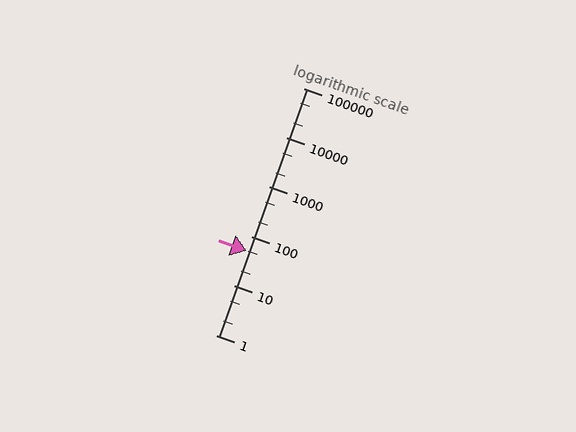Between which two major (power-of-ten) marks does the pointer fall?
The pointer is between 10 and 100.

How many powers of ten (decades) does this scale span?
The scale spans 5 decades, from 1 to 100000.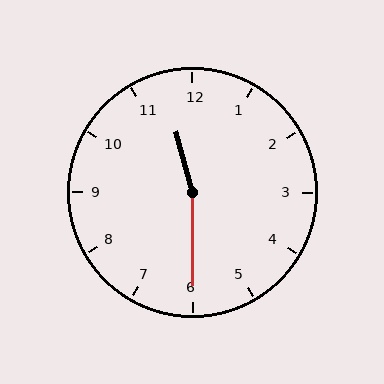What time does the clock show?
11:30.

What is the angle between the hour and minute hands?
Approximately 165 degrees.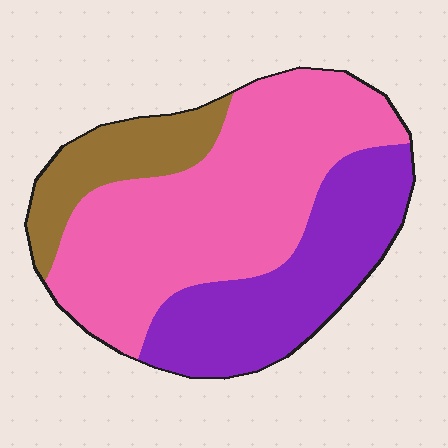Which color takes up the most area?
Pink, at roughly 55%.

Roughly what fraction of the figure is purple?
Purple takes up about one third (1/3) of the figure.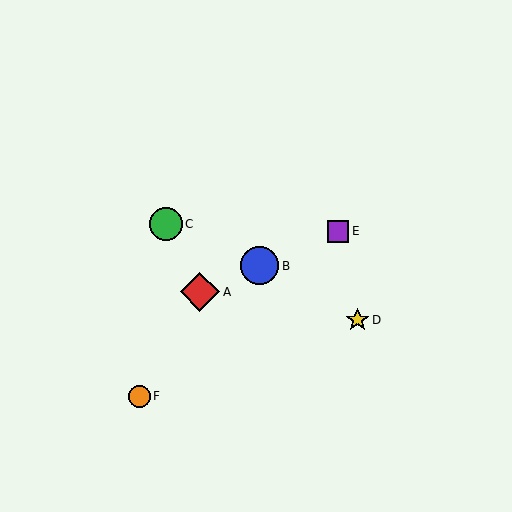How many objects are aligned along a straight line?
3 objects (A, B, E) are aligned along a straight line.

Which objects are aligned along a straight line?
Objects A, B, E are aligned along a straight line.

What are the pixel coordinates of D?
Object D is at (358, 320).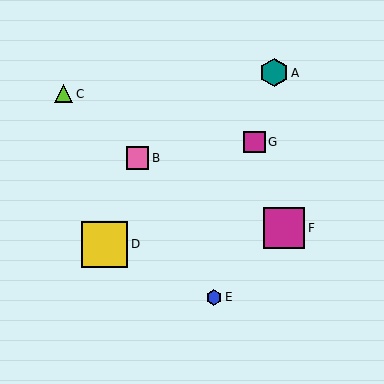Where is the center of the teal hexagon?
The center of the teal hexagon is at (274, 73).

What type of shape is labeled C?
Shape C is a lime triangle.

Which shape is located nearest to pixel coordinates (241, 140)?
The magenta square (labeled G) at (254, 142) is nearest to that location.